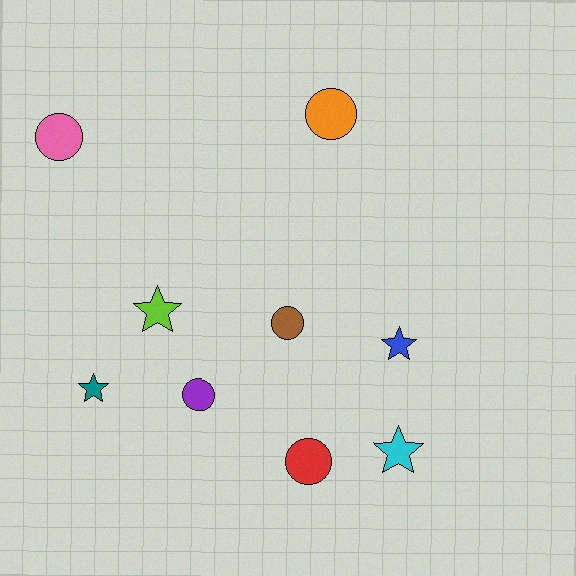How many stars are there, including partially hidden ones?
There are 4 stars.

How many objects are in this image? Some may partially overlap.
There are 9 objects.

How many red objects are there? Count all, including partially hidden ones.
There is 1 red object.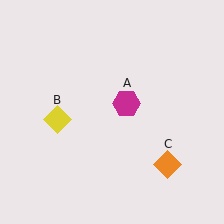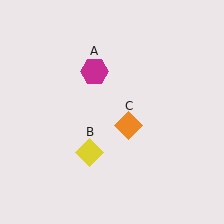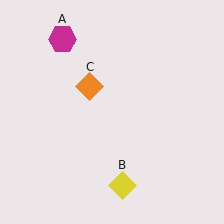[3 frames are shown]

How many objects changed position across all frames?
3 objects changed position: magenta hexagon (object A), yellow diamond (object B), orange diamond (object C).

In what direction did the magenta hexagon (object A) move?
The magenta hexagon (object A) moved up and to the left.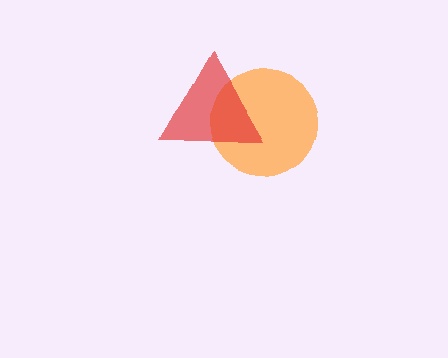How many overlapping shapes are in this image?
There are 2 overlapping shapes in the image.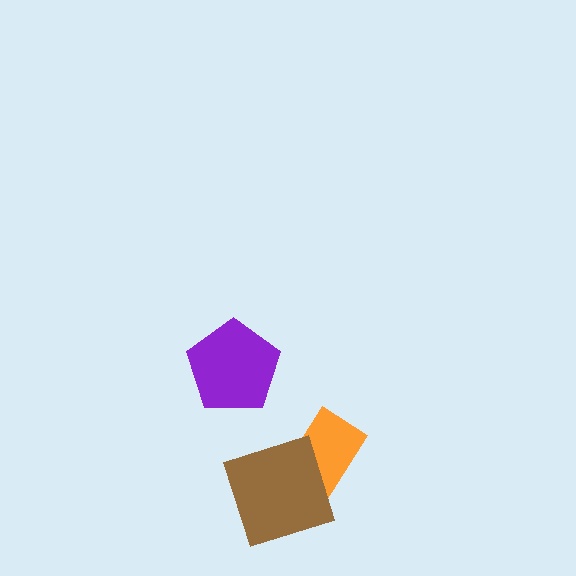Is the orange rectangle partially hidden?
Yes, it is partially covered by another shape.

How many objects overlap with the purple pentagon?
0 objects overlap with the purple pentagon.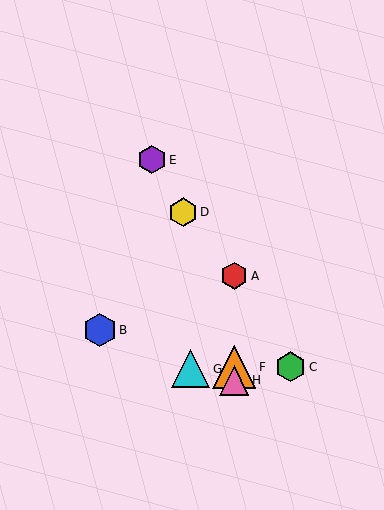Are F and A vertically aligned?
Yes, both are at x≈234.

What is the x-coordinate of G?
Object G is at x≈191.